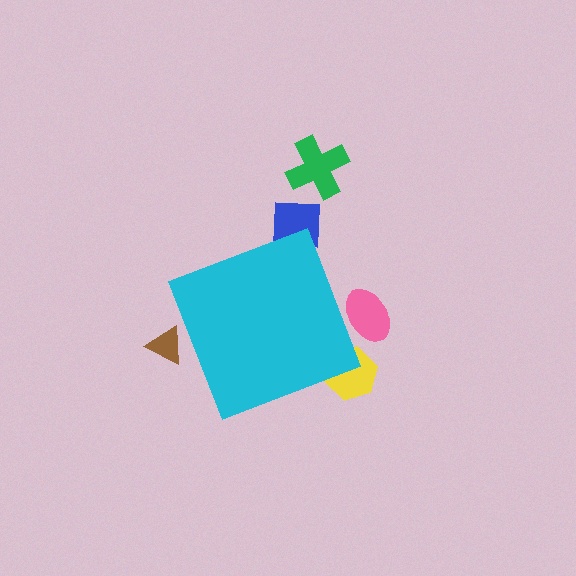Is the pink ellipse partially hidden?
Yes, the pink ellipse is partially hidden behind the cyan diamond.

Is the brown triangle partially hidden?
Yes, the brown triangle is partially hidden behind the cyan diamond.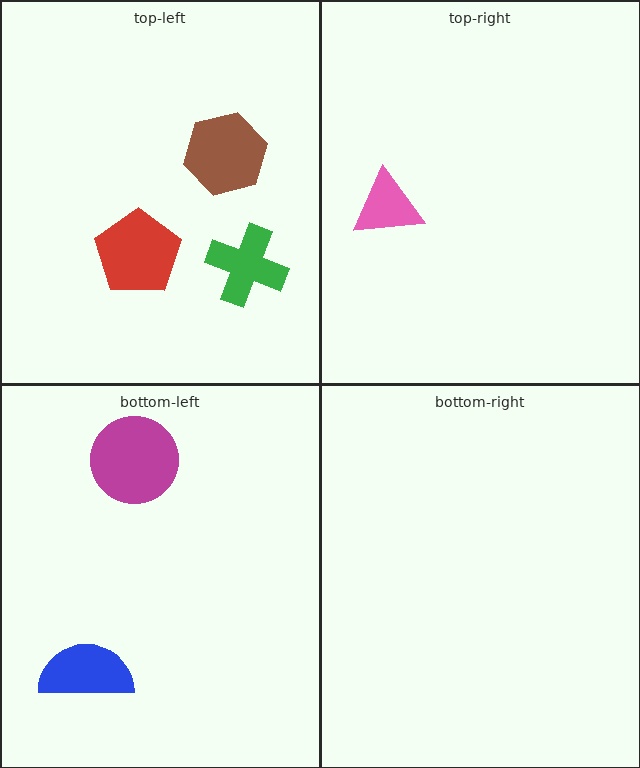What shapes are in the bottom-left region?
The magenta circle, the blue semicircle.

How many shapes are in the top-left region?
3.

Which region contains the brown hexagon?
The top-left region.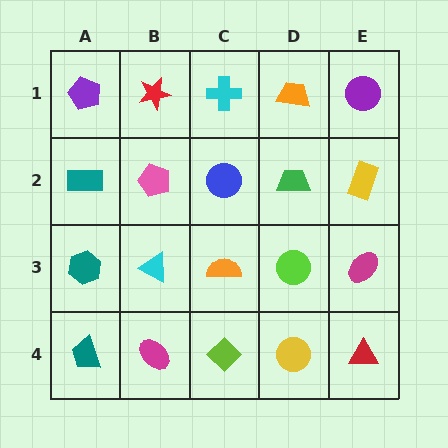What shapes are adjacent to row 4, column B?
A cyan triangle (row 3, column B), a teal trapezoid (row 4, column A), a lime diamond (row 4, column C).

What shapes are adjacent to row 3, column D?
A green trapezoid (row 2, column D), a yellow circle (row 4, column D), an orange semicircle (row 3, column C), a magenta ellipse (row 3, column E).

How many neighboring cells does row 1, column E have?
2.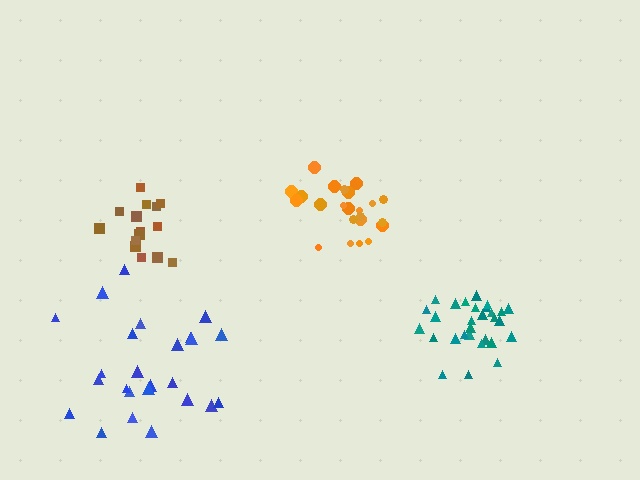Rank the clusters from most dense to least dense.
teal, orange, brown, blue.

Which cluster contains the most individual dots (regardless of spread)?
Teal (29).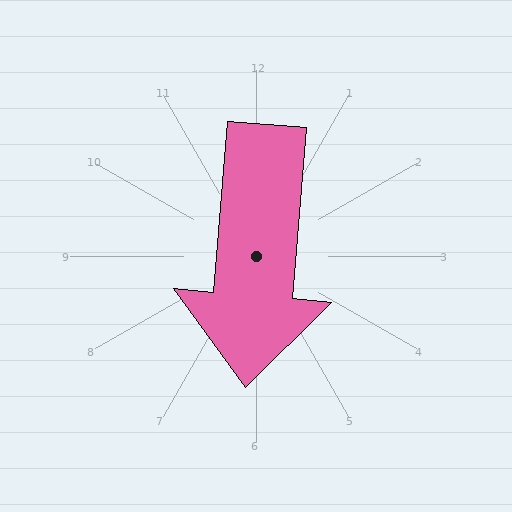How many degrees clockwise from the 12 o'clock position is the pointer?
Approximately 185 degrees.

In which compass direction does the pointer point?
South.